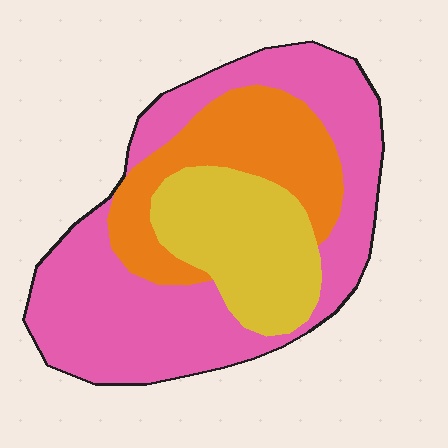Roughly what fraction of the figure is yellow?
Yellow takes up about one quarter (1/4) of the figure.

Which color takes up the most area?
Pink, at roughly 55%.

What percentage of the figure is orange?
Orange takes up about one quarter (1/4) of the figure.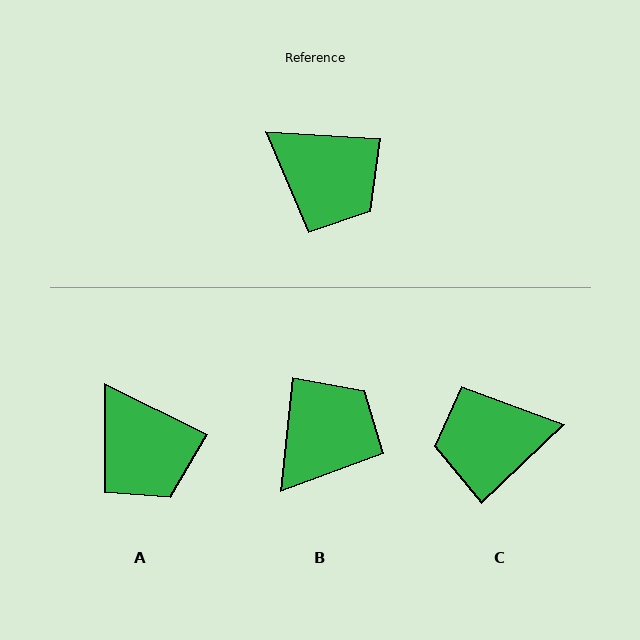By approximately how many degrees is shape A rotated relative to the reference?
Approximately 23 degrees clockwise.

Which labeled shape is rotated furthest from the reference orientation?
C, about 133 degrees away.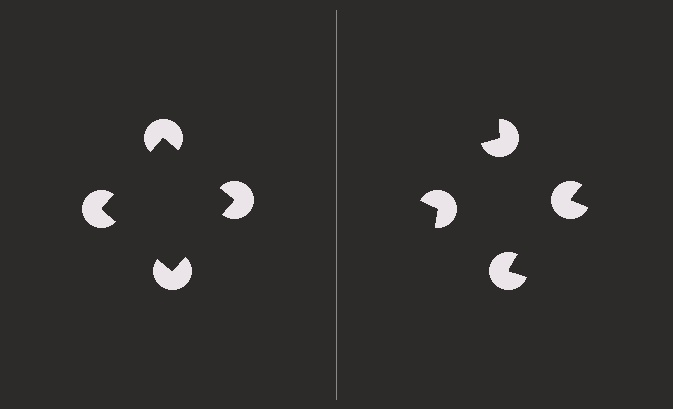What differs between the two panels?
The pac-man discs are positioned identically on both sides; only the wedge orientations differ. On the left they align to a square; on the right they are misaligned.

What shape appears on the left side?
An illusory square.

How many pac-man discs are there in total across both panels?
8 — 4 on each side.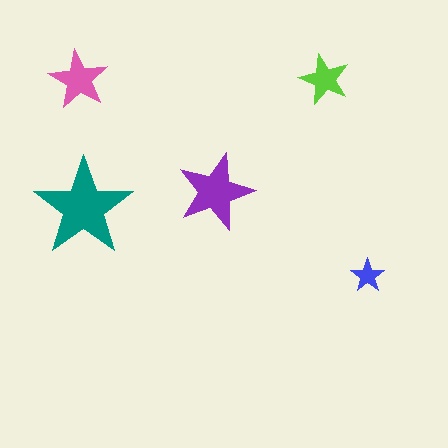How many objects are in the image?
There are 5 objects in the image.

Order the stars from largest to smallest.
the teal one, the purple one, the pink one, the lime one, the blue one.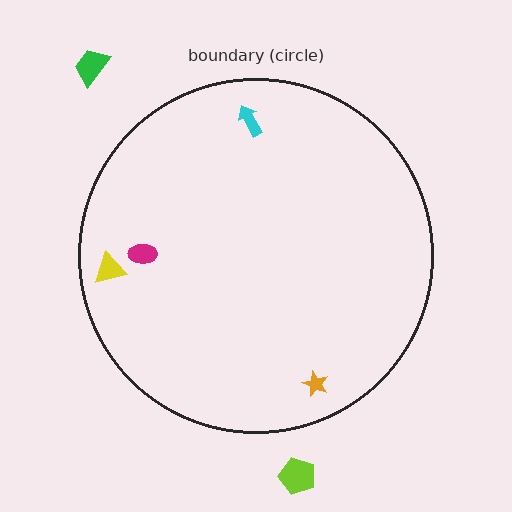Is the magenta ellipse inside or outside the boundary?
Inside.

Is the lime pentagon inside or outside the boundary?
Outside.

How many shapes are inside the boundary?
4 inside, 2 outside.